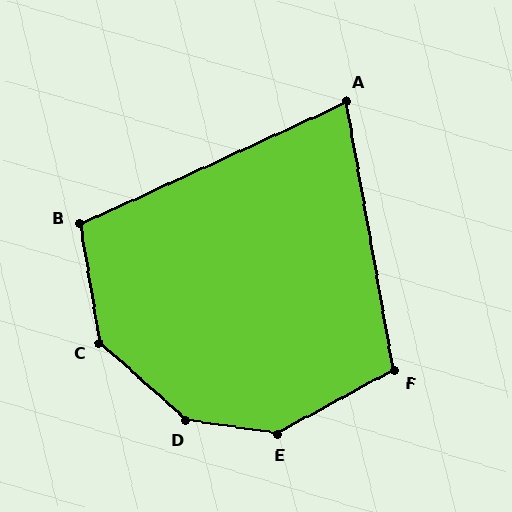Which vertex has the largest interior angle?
D, at approximately 146 degrees.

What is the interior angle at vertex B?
Approximately 105 degrees (obtuse).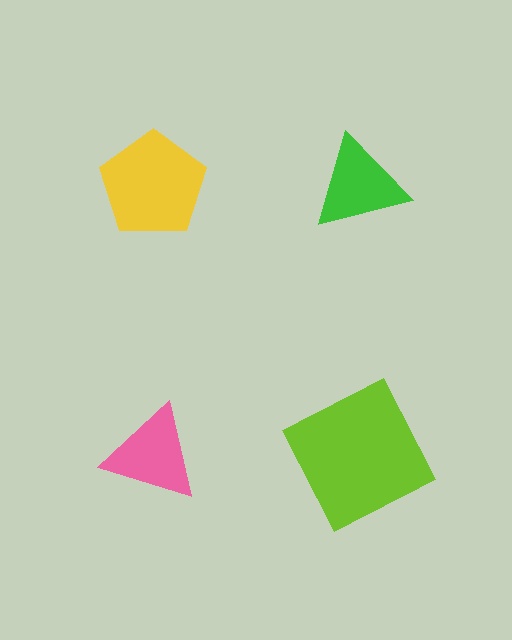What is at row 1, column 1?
A yellow pentagon.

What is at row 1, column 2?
A green triangle.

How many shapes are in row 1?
2 shapes.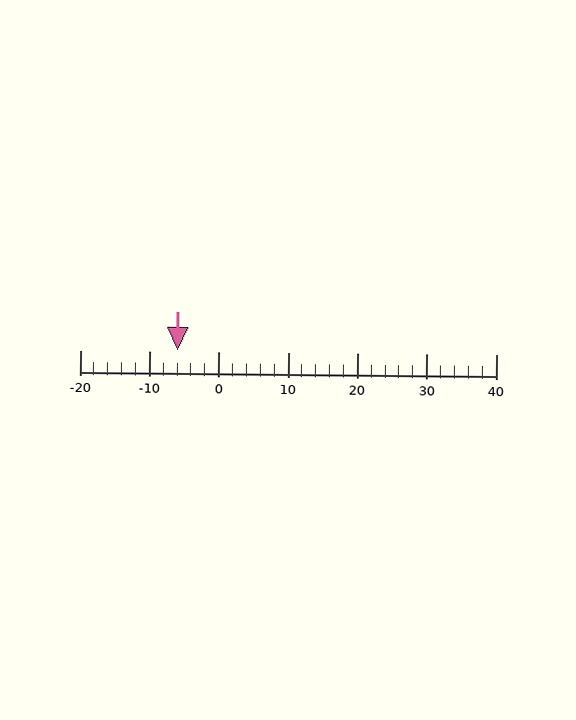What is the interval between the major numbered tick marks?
The major tick marks are spaced 10 units apart.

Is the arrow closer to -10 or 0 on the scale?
The arrow is closer to -10.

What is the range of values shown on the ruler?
The ruler shows values from -20 to 40.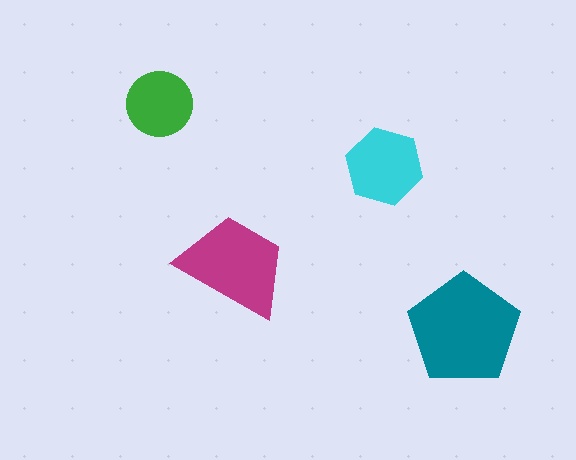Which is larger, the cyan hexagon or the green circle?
The cyan hexagon.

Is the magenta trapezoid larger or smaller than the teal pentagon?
Smaller.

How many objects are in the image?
There are 4 objects in the image.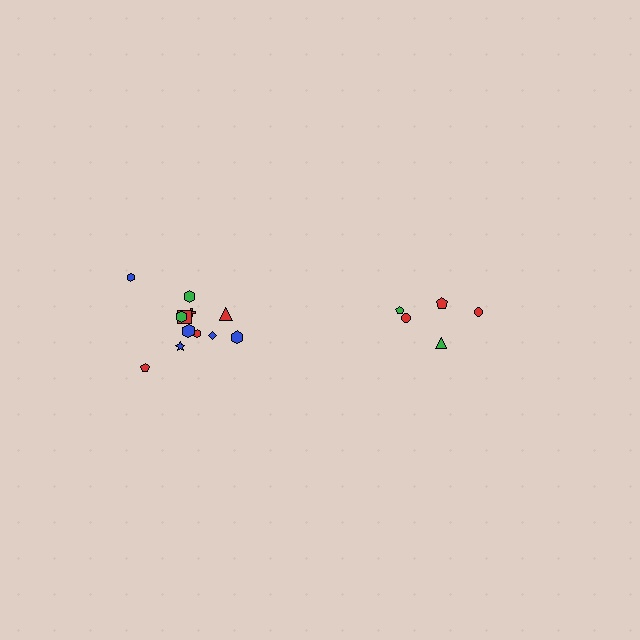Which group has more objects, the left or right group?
The left group.